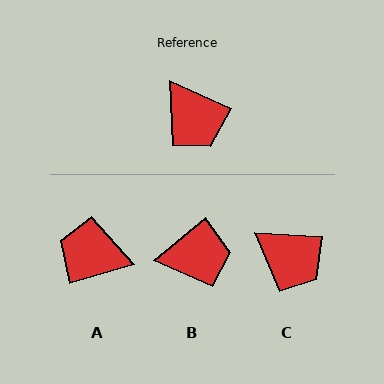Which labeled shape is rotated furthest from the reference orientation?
A, about 140 degrees away.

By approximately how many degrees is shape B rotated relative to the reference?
Approximately 64 degrees counter-clockwise.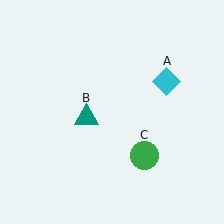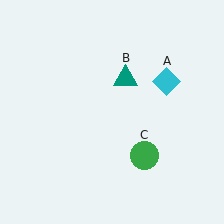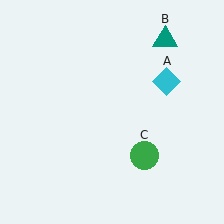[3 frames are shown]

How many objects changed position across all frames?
1 object changed position: teal triangle (object B).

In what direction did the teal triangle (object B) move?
The teal triangle (object B) moved up and to the right.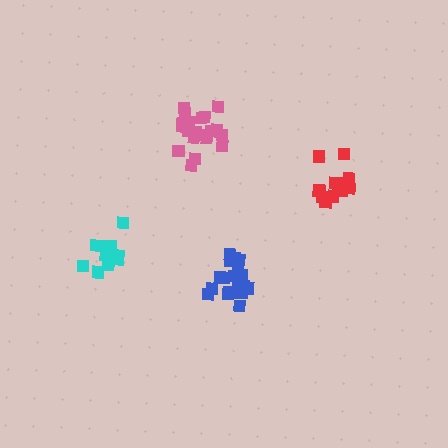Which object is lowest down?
The blue cluster is bottommost.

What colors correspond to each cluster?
The clusters are colored: pink, blue, cyan, red.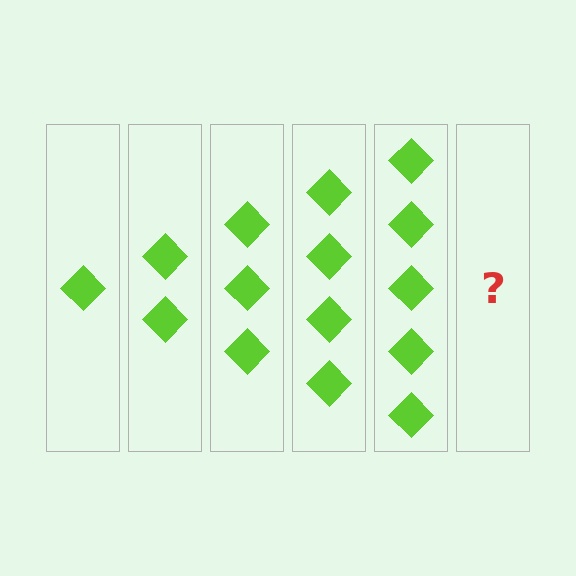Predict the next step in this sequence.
The next step is 6 diamonds.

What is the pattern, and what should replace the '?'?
The pattern is that each step adds one more diamond. The '?' should be 6 diamonds.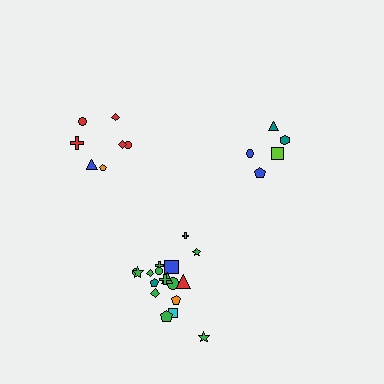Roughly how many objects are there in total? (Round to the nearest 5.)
Roughly 30 objects in total.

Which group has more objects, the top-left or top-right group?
The top-left group.